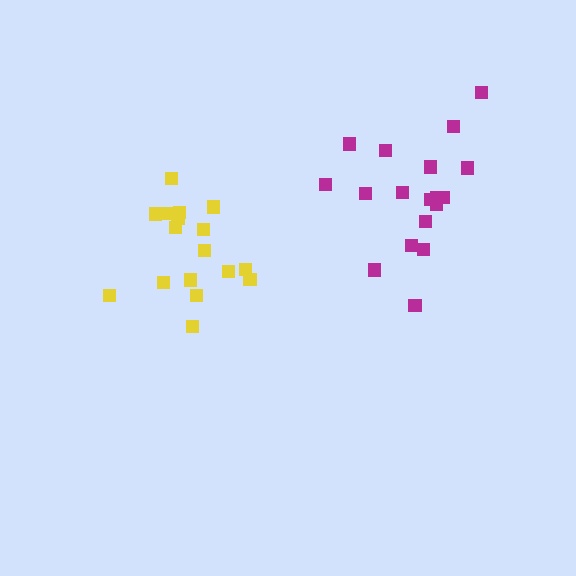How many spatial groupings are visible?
There are 2 spatial groupings.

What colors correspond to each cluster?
The clusters are colored: yellow, magenta.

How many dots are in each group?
Group 1: 17 dots, Group 2: 18 dots (35 total).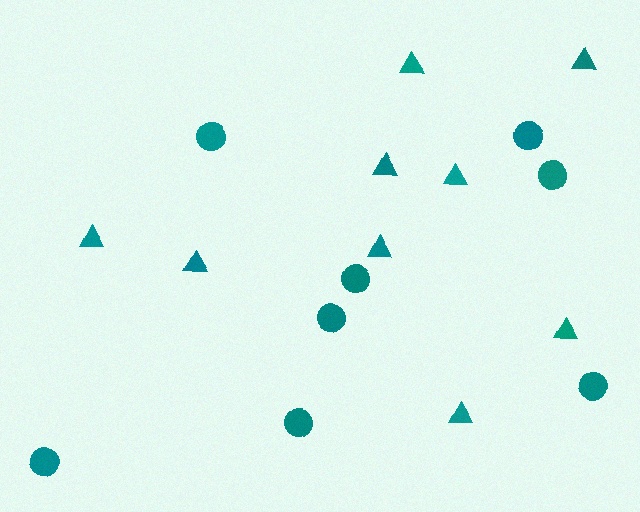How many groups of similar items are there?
There are 2 groups: one group of triangles (9) and one group of circles (8).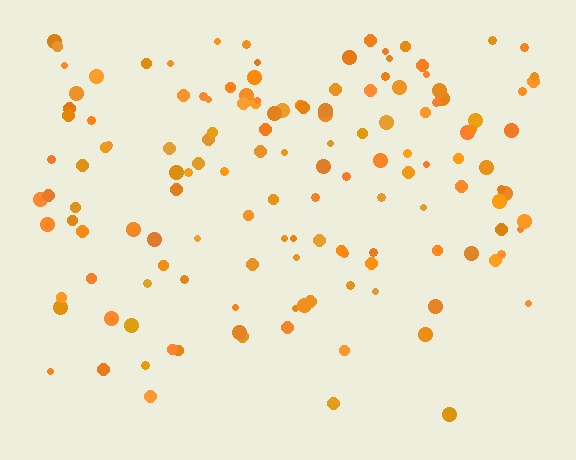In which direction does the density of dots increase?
From bottom to top, with the top side densest.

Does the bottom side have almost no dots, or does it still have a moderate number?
Still a moderate number, just noticeably fewer than the top.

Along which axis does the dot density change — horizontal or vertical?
Vertical.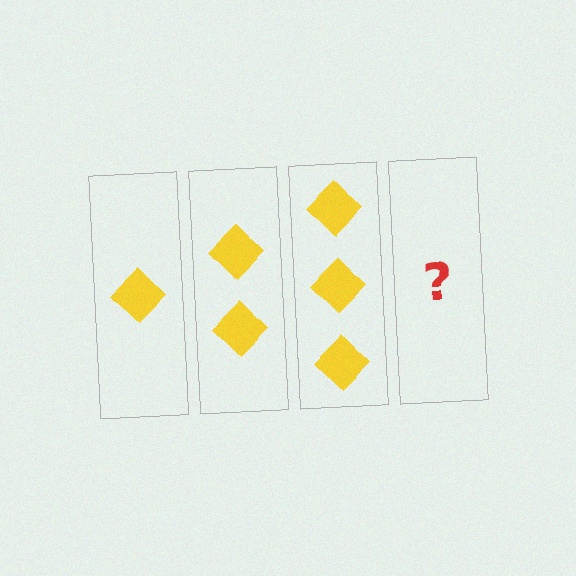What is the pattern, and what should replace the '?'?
The pattern is that each step adds one more diamond. The '?' should be 4 diamonds.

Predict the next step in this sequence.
The next step is 4 diamonds.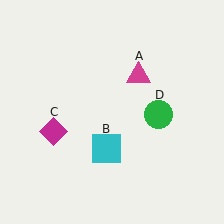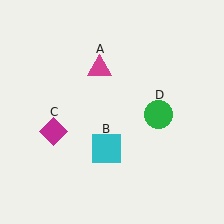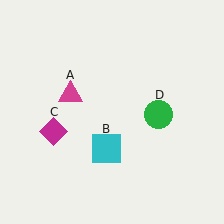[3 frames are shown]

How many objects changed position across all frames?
1 object changed position: magenta triangle (object A).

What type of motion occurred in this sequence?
The magenta triangle (object A) rotated counterclockwise around the center of the scene.